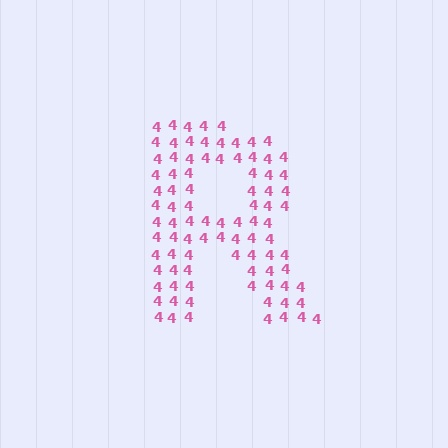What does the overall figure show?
The overall figure shows the letter R.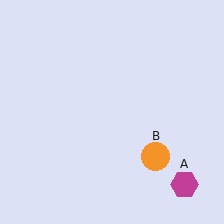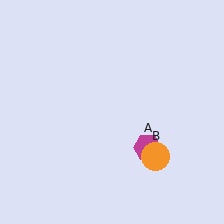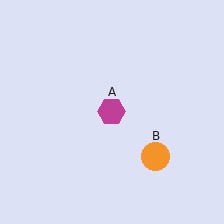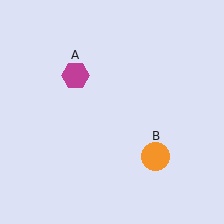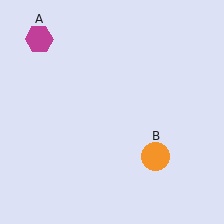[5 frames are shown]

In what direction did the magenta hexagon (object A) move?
The magenta hexagon (object A) moved up and to the left.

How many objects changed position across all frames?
1 object changed position: magenta hexagon (object A).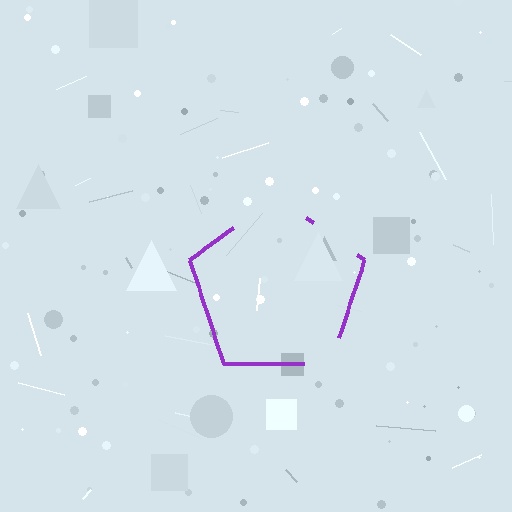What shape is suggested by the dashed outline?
The dashed outline suggests a pentagon.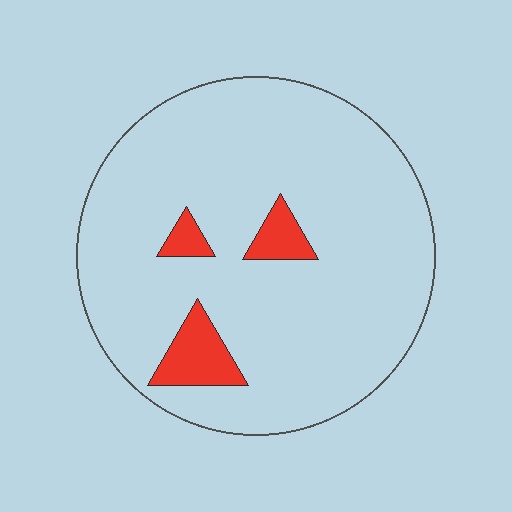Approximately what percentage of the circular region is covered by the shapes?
Approximately 10%.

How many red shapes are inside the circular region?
3.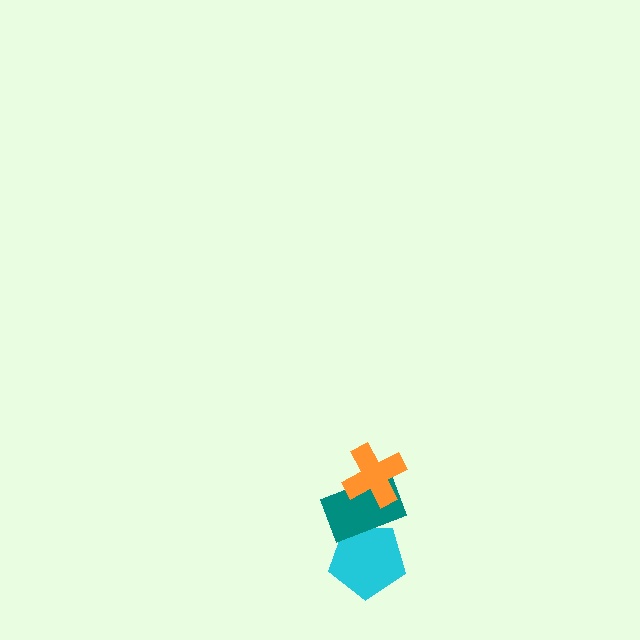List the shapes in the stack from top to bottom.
From top to bottom: the orange cross, the teal rectangle, the cyan pentagon.